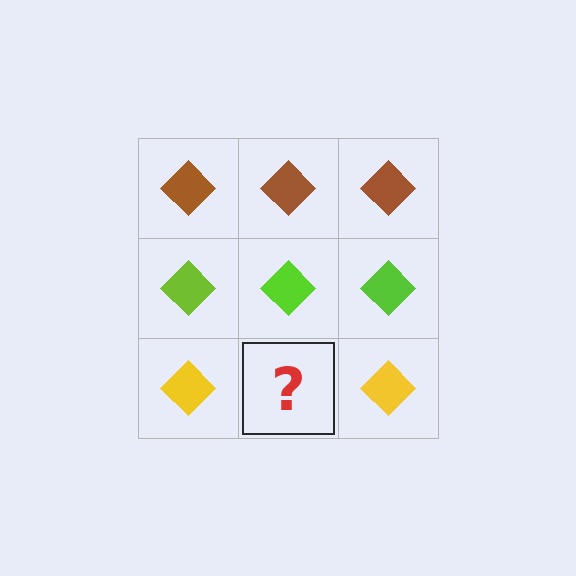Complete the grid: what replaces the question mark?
The question mark should be replaced with a yellow diamond.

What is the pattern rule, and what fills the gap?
The rule is that each row has a consistent color. The gap should be filled with a yellow diamond.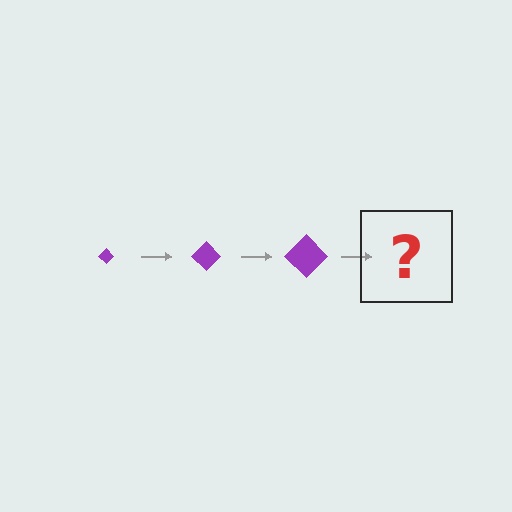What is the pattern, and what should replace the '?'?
The pattern is that the diamond gets progressively larger each step. The '?' should be a purple diamond, larger than the previous one.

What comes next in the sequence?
The next element should be a purple diamond, larger than the previous one.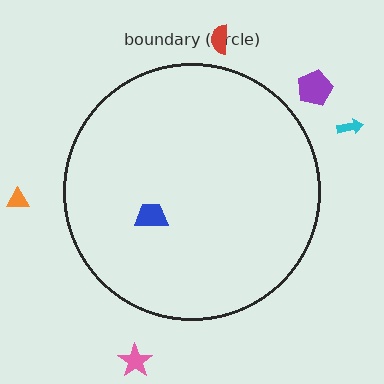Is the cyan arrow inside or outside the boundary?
Outside.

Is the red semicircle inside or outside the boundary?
Outside.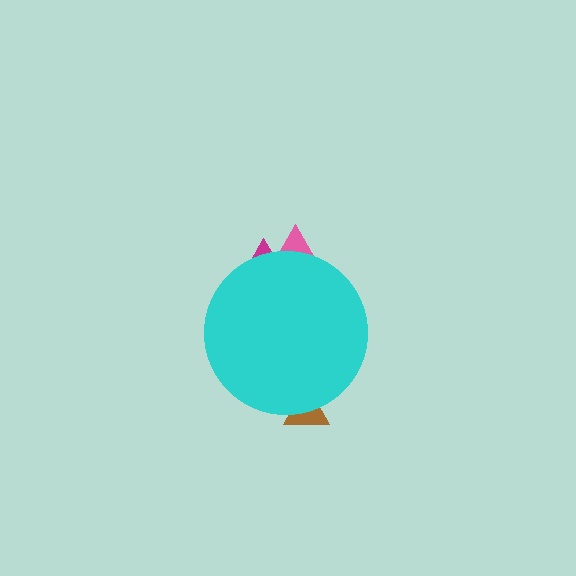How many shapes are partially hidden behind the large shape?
3 shapes are partially hidden.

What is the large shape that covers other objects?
A cyan circle.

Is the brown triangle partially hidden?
Yes, the brown triangle is partially hidden behind the cyan circle.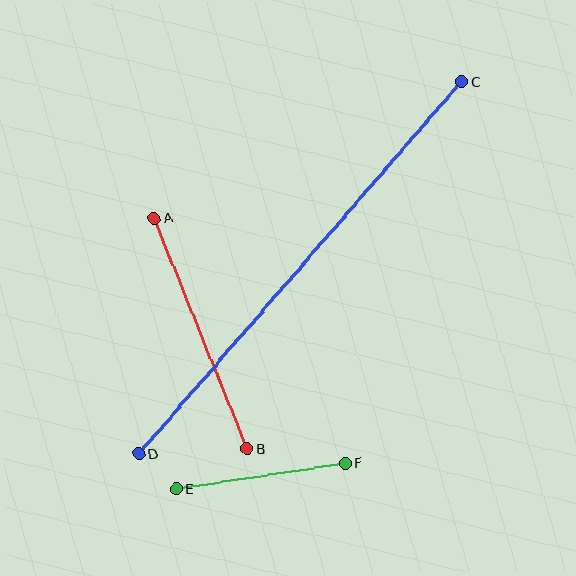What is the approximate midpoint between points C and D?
The midpoint is at approximately (300, 268) pixels.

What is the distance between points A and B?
The distance is approximately 248 pixels.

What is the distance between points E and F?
The distance is approximately 171 pixels.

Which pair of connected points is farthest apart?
Points C and D are farthest apart.